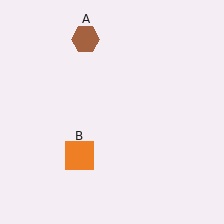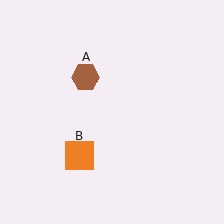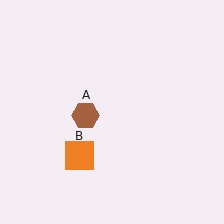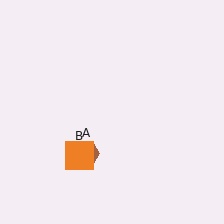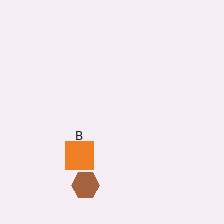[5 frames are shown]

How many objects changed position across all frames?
1 object changed position: brown hexagon (object A).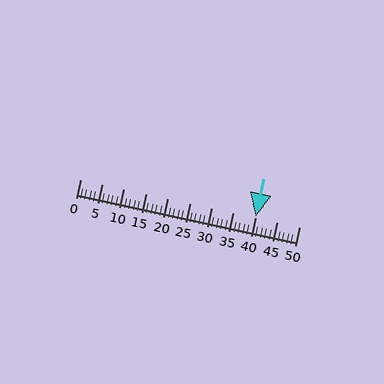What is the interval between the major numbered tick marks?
The major tick marks are spaced 5 units apart.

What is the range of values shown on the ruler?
The ruler shows values from 0 to 50.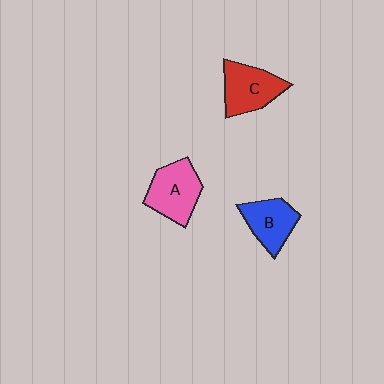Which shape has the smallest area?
Shape B (blue).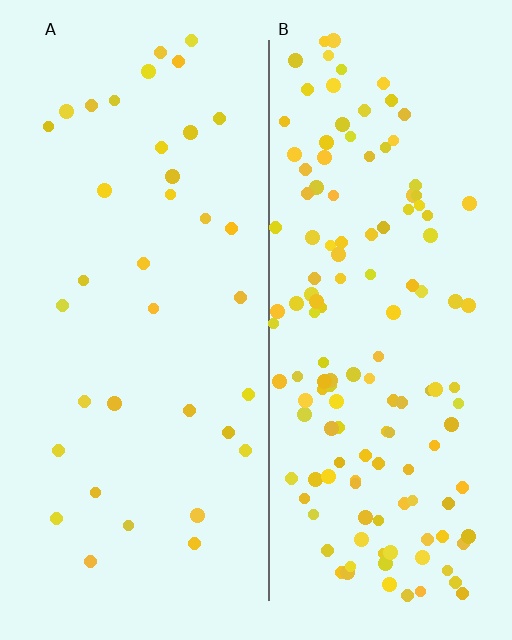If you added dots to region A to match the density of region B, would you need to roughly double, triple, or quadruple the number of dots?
Approximately quadruple.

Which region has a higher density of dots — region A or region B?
B (the right).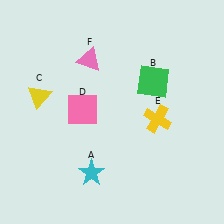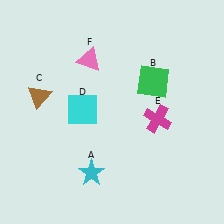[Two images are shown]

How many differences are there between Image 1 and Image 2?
There are 3 differences between the two images.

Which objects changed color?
C changed from yellow to brown. D changed from pink to cyan. E changed from yellow to magenta.